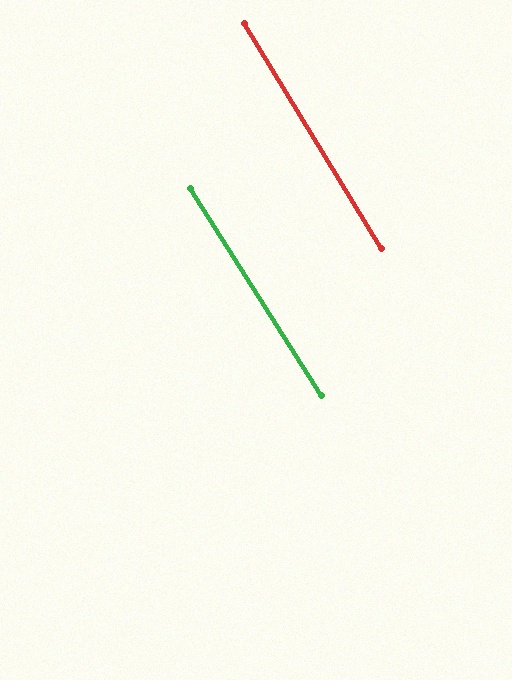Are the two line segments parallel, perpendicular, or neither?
Parallel — their directions differ by only 1.1°.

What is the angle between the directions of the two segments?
Approximately 1 degree.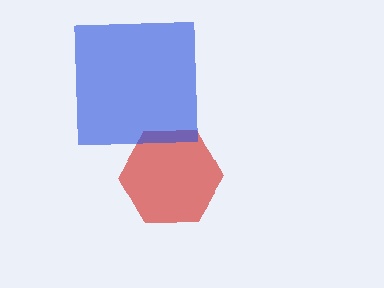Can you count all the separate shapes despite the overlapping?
Yes, there are 2 separate shapes.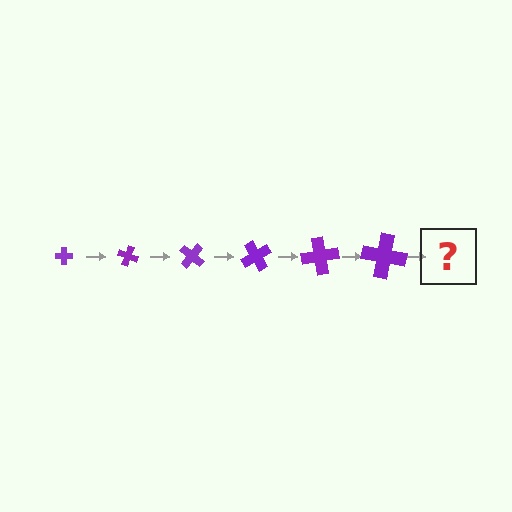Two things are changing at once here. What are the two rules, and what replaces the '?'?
The two rules are that the cross grows larger each step and it rotates 20 degrees each step. The '?' should be a cross, larger than the previous one and rotated 120 degrees from the start.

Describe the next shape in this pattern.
It should be a cross, larger than the previous one and rotated 120 degrees from the start.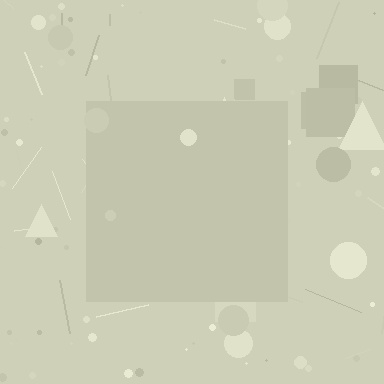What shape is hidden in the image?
A square is hidden in the image.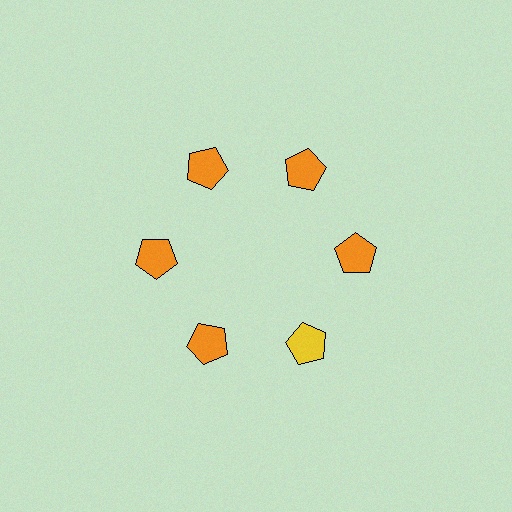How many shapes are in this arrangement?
There are 6 shapes arranged in a ring pattern.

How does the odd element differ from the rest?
It has a different color: yellow instead of orange.